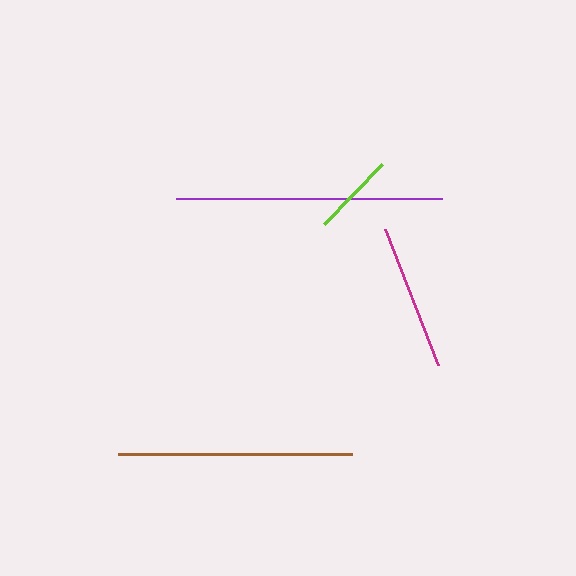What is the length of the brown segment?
The brown segment is approximately 234 pixels long.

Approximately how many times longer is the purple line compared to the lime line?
The purple line is approximately 3.2 times the length of the lime line.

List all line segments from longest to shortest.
From longest to shortest: purple, brown, magenta, lime.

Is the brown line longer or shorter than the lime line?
The brown line is longer than the lime line.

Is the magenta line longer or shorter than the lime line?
The magenta line is longer than the lime line.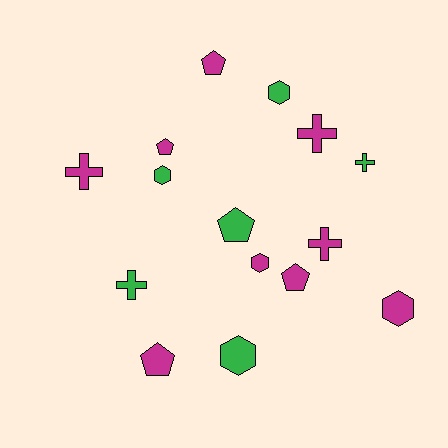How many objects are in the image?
There are 15 objects.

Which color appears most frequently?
Magenta, with 9 objects.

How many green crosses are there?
There are 2 green crosses.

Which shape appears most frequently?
Cross, with 5 objects.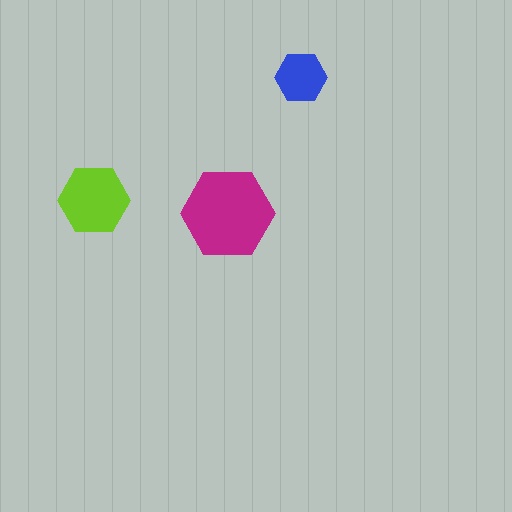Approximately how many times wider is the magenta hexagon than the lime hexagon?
About 1.5 times wider.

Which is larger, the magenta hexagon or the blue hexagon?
The magenta one.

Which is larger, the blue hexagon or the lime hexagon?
The lime one.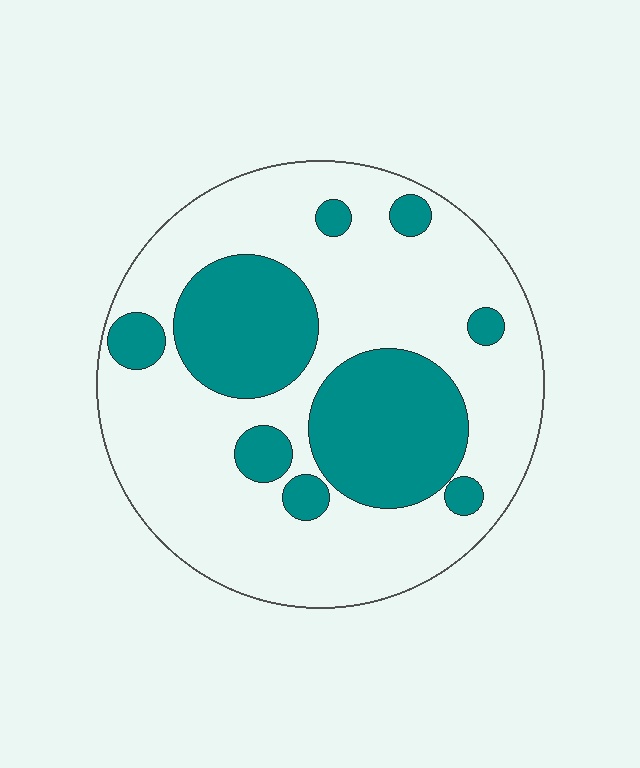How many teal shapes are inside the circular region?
9.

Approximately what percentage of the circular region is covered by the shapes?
Approximately 30%.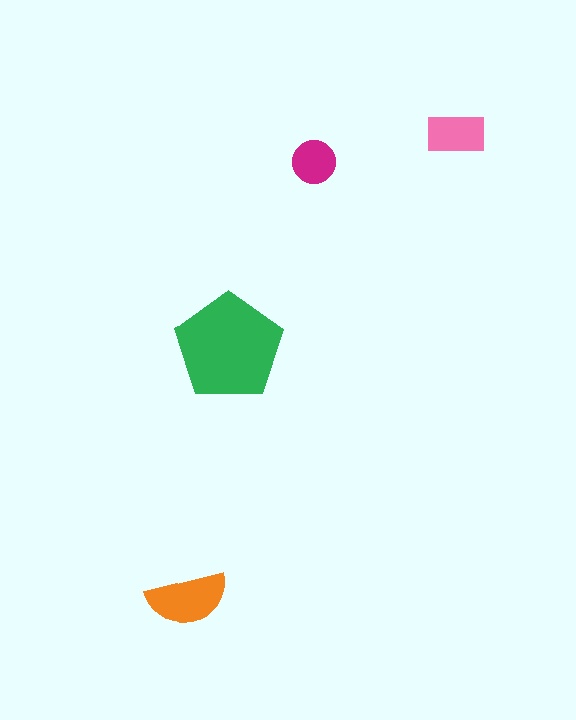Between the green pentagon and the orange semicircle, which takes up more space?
The green pentagon.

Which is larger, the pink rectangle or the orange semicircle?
The orange semicircle.